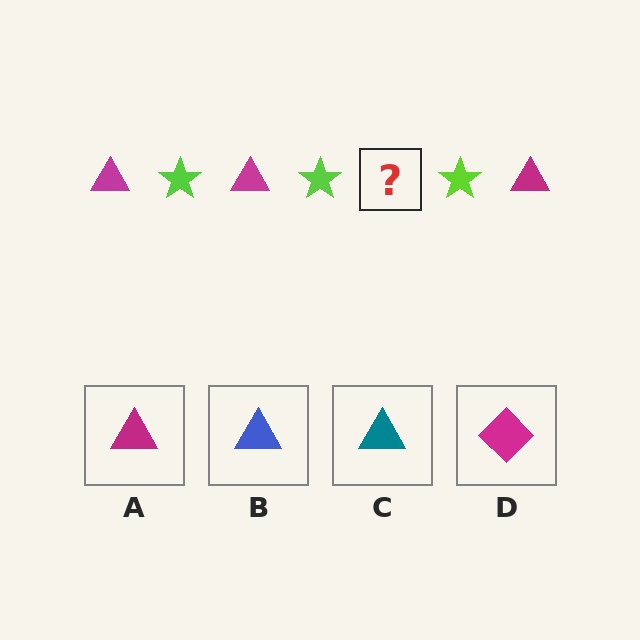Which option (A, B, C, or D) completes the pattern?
A.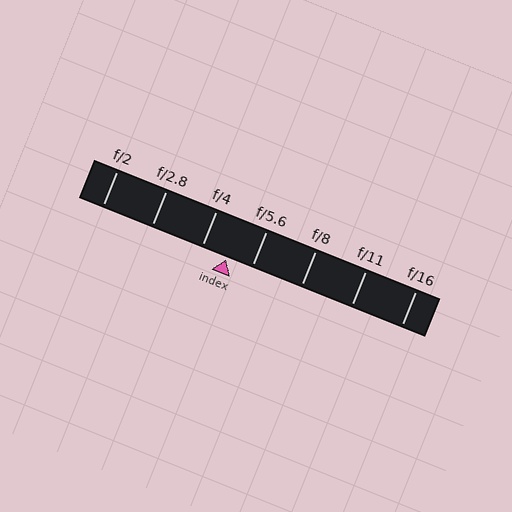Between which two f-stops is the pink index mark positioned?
The index mark is between f/4 and f/5.6.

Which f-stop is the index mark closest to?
The index mark is closest to f/5.6.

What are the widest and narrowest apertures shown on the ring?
The widest aperture shown is f/2 and the narrowest is f/16.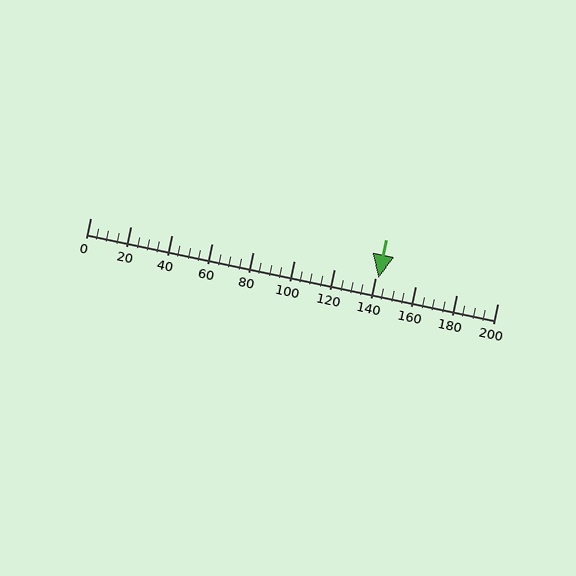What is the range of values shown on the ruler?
The ruler shows values from 0 to 200.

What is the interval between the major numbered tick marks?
The major tick marks are spaced 20 units apart.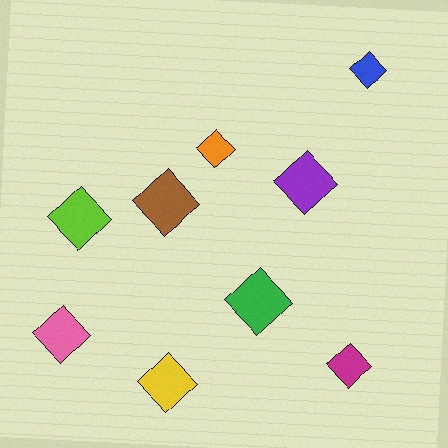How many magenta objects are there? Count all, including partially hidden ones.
There is 1 magenta object.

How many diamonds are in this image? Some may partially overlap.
There are 9 diamonds.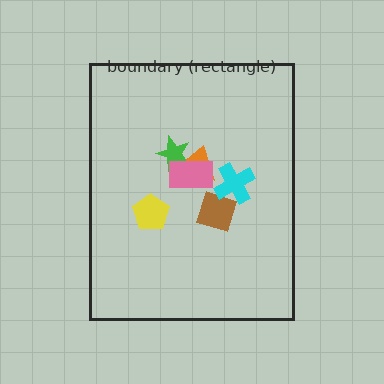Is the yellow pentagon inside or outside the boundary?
Inside.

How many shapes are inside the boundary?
6 inside, 0 outside.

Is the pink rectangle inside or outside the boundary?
Inside.